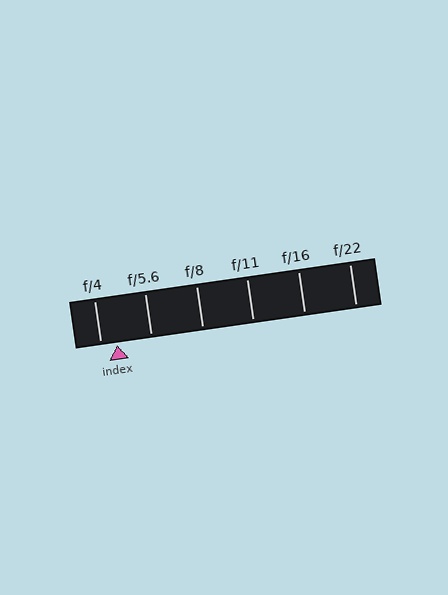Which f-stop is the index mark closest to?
The index mark is closest to f/4.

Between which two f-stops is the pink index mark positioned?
The index mark is between f/4 and f/5.6.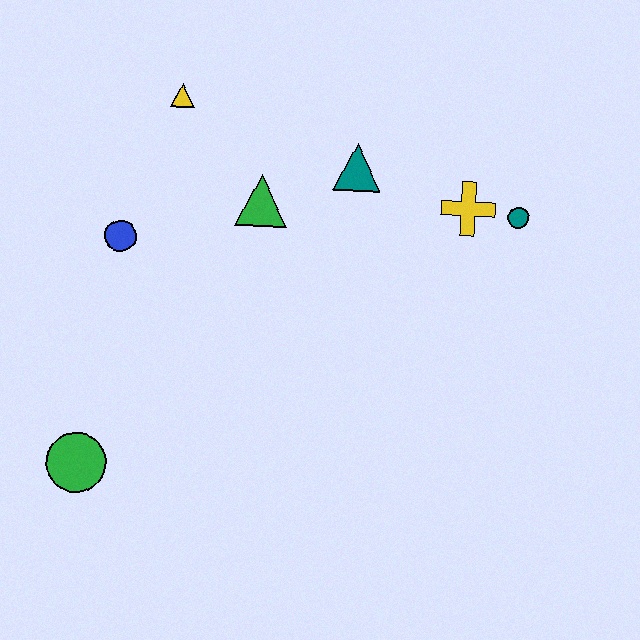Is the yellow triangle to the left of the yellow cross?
Yes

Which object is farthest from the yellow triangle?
The green circle is farthest from the yellow triangle.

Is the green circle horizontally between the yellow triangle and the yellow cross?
No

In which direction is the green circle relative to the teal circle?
The green circle is to the left of the teal circle.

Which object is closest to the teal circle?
The yellow cross is closest to the teal circle.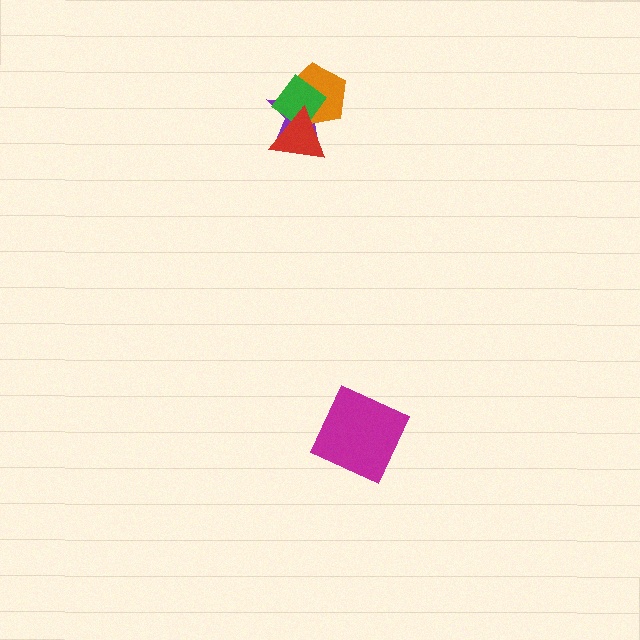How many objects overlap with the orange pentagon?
3 objects overlap with the orange pentagon.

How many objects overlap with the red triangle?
3 objects overlap with the red triangle.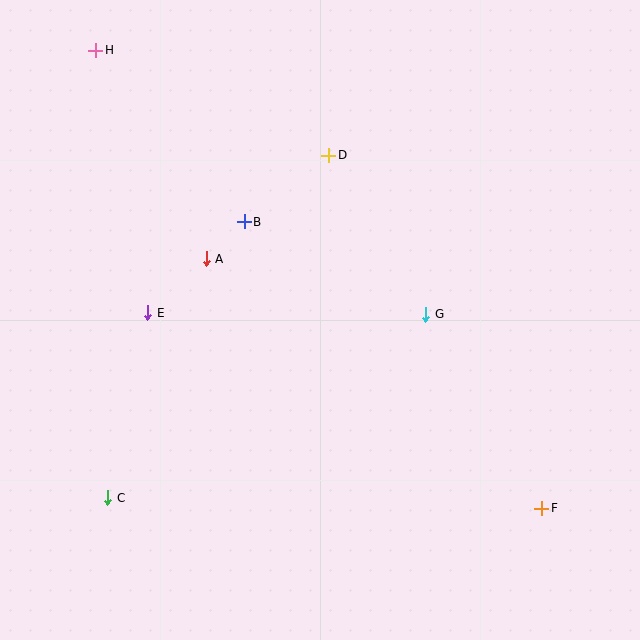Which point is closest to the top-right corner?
Point D is closest to the top-right corner.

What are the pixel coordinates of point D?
Point D is at (329, 155).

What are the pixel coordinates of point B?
Point B is at (244, 222).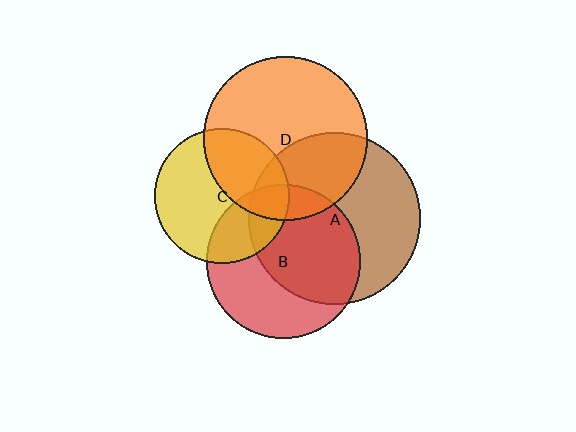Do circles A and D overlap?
Yes.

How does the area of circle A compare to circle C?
Approximately 1.6 times.